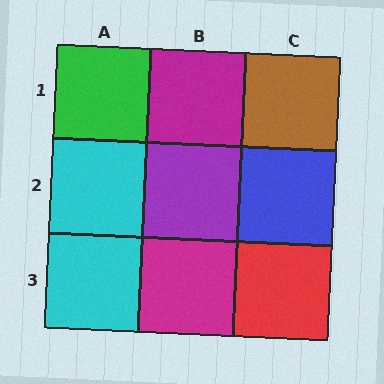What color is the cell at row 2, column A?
Cyan.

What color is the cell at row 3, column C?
Red.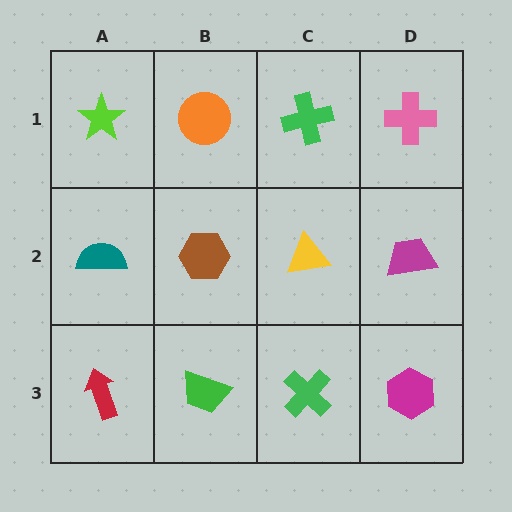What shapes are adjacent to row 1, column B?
A brown hexagon (row 2, column B), a lime star (row 1, column A), a green cross (row 1, column C).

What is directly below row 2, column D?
A magenta hexagon.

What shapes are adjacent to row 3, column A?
A teal semicircle (row 2, column A), a green trapezoid (row 3, column B).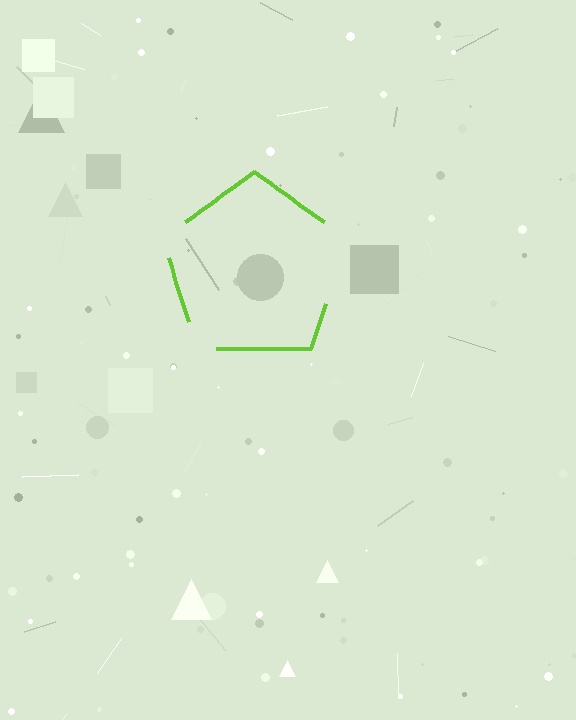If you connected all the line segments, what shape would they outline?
They would outline a pentagon.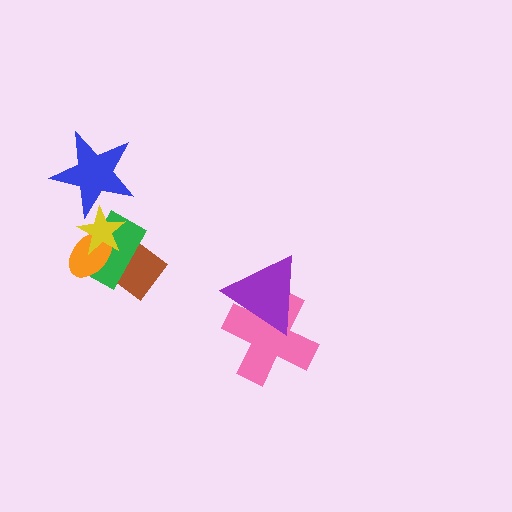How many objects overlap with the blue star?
1 object overlaps with the blue star.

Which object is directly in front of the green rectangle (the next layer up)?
The orange ellipse is directly in front of the green rectangle.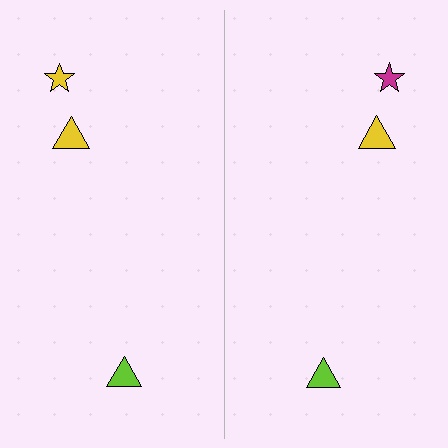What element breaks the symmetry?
The magenta star on the right side breaks the symmetry — its mirror counterpart is yellow.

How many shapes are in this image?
There are 6 shapes in this image.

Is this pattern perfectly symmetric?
No, the pattern is not perfectly symmetric. The magenta star on the right side breaks the symmetry — its mirror counterpart is yellow.